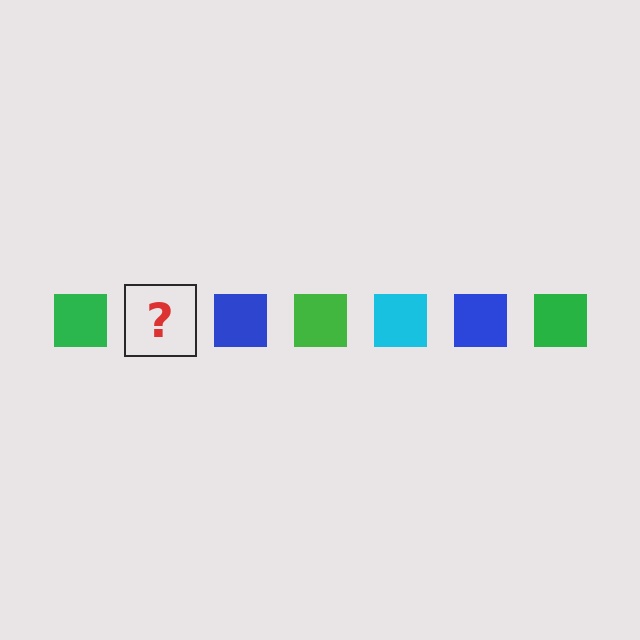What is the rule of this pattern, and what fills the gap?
The rule is that the pattern cycles through green, cyan, blue squares. The gap should be filled with a cyan square.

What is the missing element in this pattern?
The missing element is a cyan square.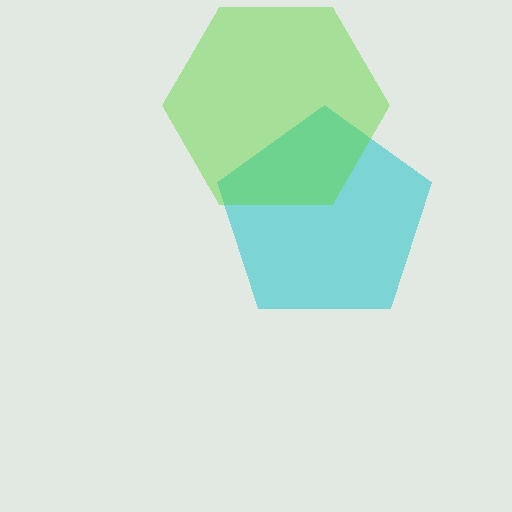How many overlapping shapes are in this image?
There are 2 overlapping shapes in the image.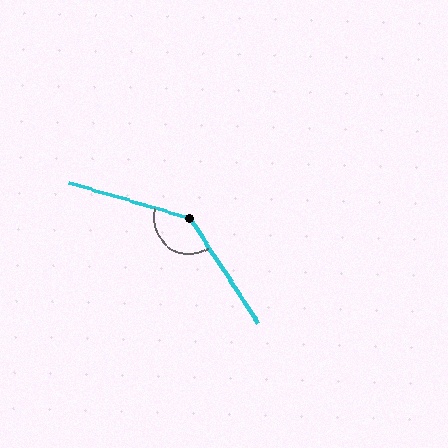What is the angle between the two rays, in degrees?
Approximately 139 degrees.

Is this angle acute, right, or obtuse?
It is obtuse.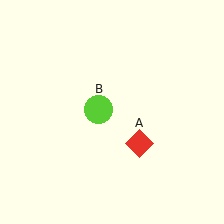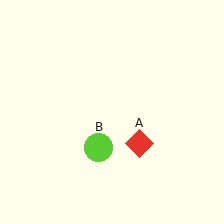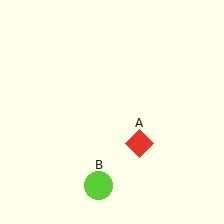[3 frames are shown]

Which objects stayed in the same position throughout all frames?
Red diamond (object A) remained stationary.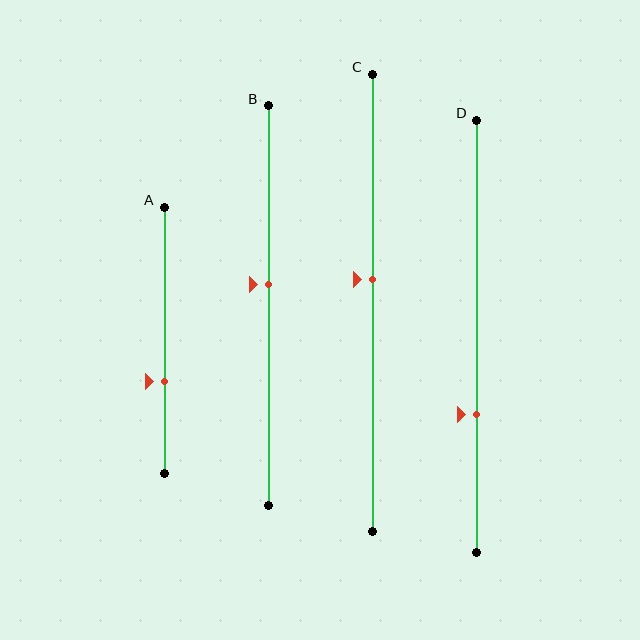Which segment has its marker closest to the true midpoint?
Segment C has its marker closest to the true midpoint.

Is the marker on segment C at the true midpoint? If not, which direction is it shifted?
No, the marker on segment C is shifted upward by about 5% of the segment length.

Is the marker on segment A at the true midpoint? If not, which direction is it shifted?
No, the marker on segment A is shifted downward by about 15% of the segment length.